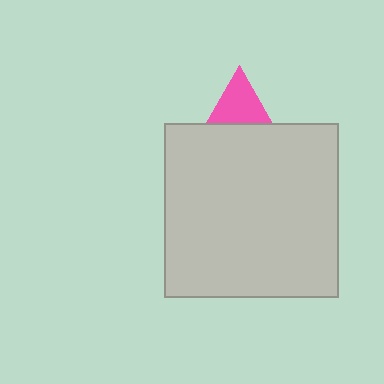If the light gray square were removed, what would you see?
You would see the complete pink triangle.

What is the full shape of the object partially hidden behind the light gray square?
The partially hidden object is a pink triangle.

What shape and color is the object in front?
The object in front is a light gray square.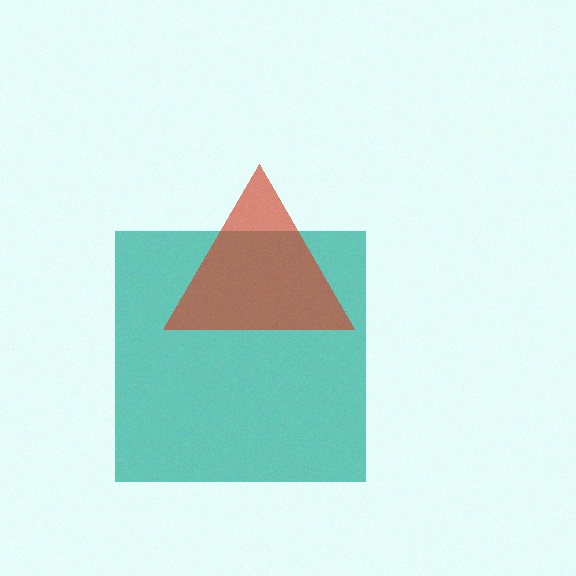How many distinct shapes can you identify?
There are 2 distinct shapes: a teal square, a red triangle.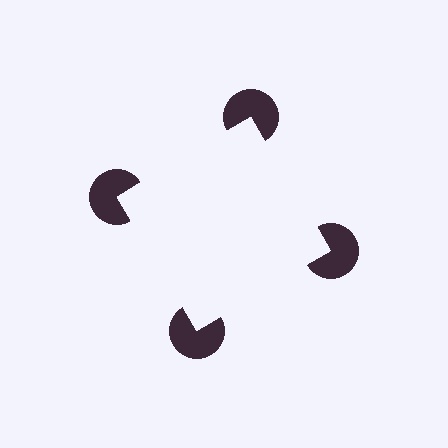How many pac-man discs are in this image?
There are 4 — one at each vertex of the illusory square.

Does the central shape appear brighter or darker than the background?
It typically appears slightly brighter than the background, even though no actual brightness change is drawn.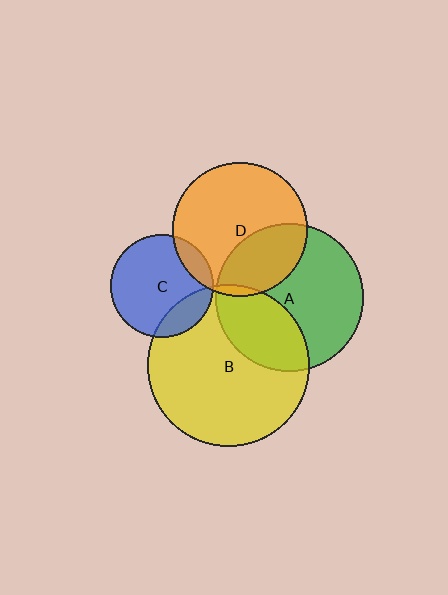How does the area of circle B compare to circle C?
Approximately 2.5 times.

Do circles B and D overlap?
Yes.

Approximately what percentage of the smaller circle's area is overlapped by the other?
Approximately 5%.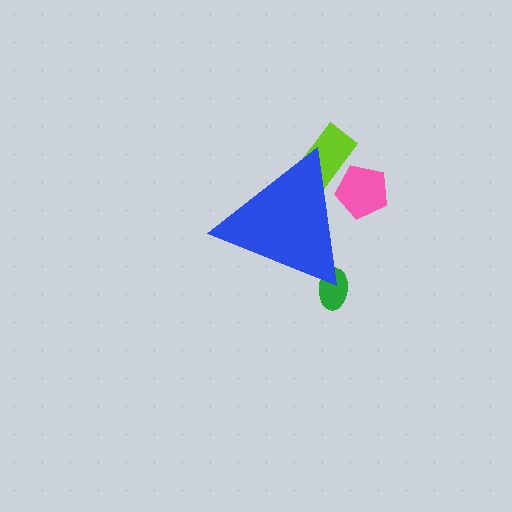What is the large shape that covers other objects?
A blue triangle.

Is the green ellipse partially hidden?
Yes, the green ellipse is partially hidden behind the blue triangle.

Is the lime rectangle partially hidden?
Yes, the lime rectangle is partially hidden behind the blue triangle.